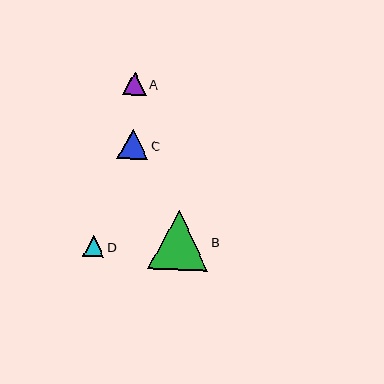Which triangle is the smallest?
Triangle D is the smallest with a size of approximately 21 pixels.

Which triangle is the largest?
Triangle B is the largest with a size of approximately 60 pixels.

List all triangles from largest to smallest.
From largest to smallest: B, C, A, D.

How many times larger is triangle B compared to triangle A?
Triangle B is approximately 2.6 times the size of triangle A.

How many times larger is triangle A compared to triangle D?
Triangle A is approximately 1.1 times the size of triangle D.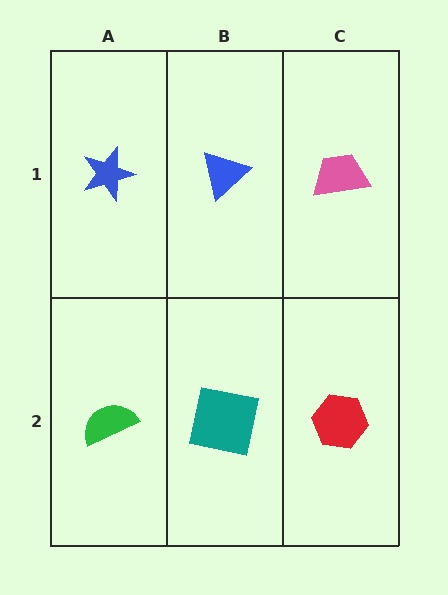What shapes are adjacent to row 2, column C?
A pink trapezoid (row 1, column C), a teal square (row 2, column B).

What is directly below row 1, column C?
A red hexagon.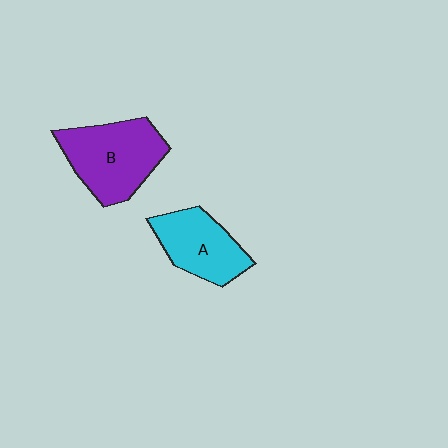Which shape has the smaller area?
Shape A (cyan).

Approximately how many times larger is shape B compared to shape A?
Approximately 1.3 times.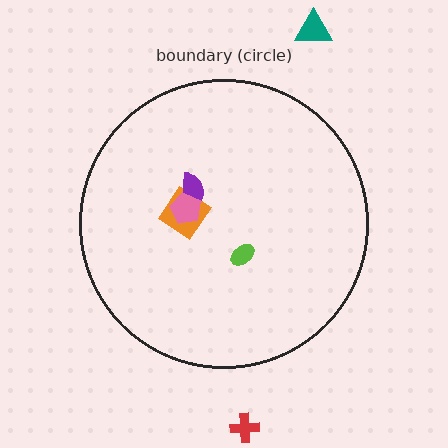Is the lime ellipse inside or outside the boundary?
Inside.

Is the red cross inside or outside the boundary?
Outside.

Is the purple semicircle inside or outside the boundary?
Inside.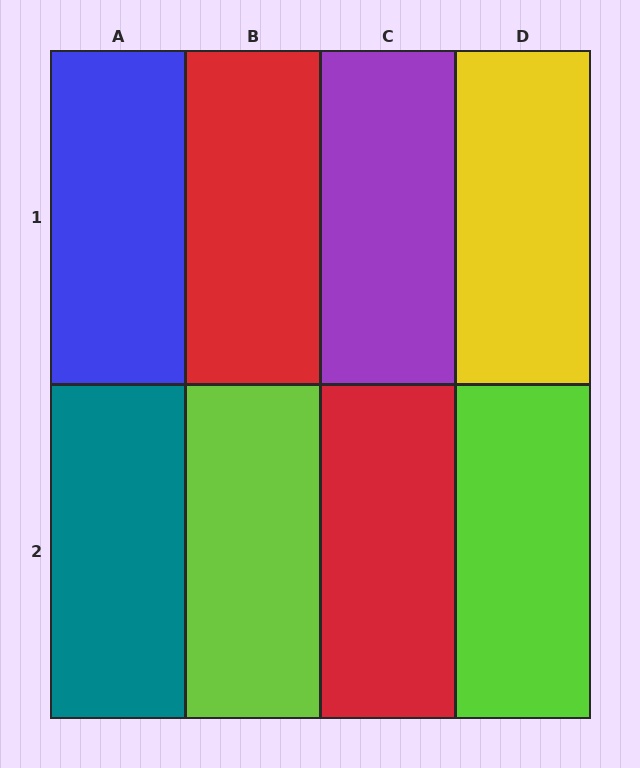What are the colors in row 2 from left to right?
Teal, lime, red, lime.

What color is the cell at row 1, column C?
Purple.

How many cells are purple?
1 cell is purple.